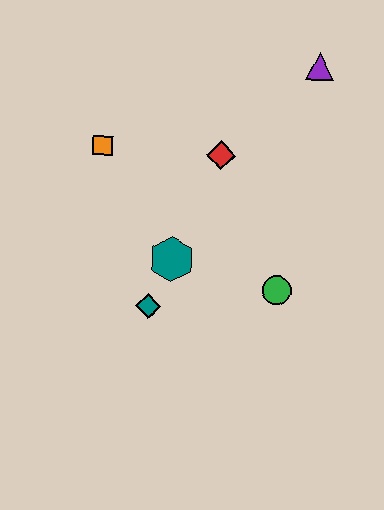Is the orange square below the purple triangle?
Yes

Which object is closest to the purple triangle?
The red diamond is closest to the purple triangle.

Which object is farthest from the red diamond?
The teal diamond is farthest from the red diamond.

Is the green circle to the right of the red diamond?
Yes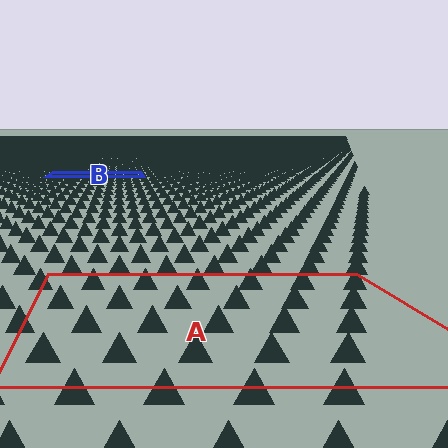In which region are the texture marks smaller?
The texture marks are smaller in region B, because it is farther away.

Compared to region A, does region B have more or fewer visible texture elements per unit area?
Region B has more texture elements per unit area — they are packed more densely because it is farther away.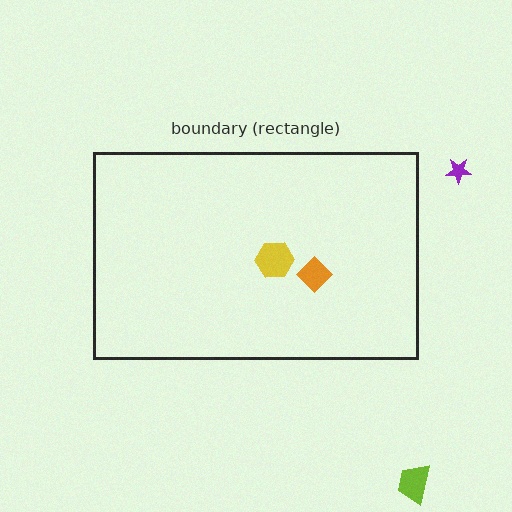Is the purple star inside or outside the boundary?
Outside.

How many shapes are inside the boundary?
2 inside, 2 outside.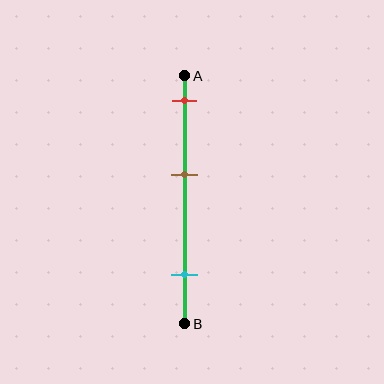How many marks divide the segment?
There are 3 marks dividing the segment.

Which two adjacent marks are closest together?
The red and brown marks are the closest adjacent pair.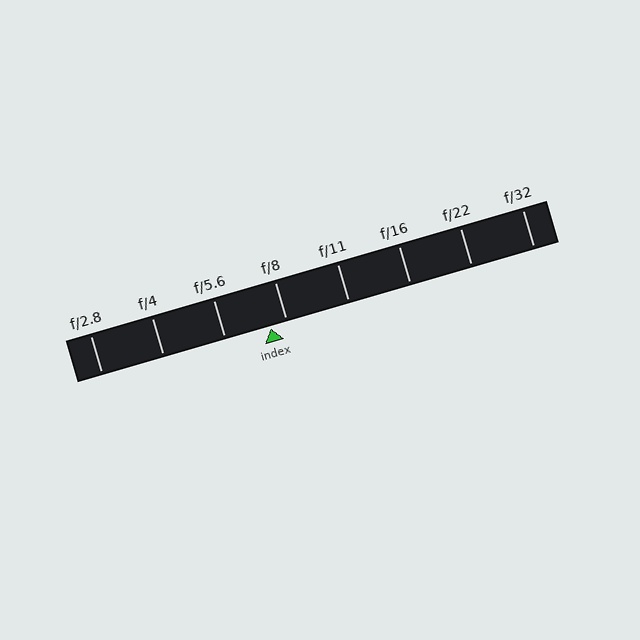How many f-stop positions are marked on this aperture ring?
There are 8 f-stop positions marked.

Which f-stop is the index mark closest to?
The index mark is closest to f/8.